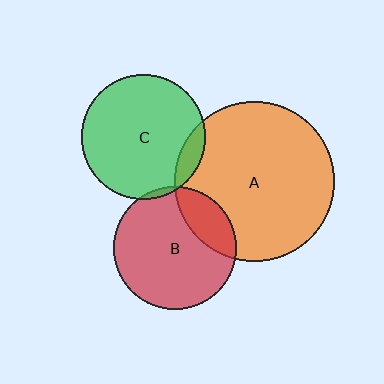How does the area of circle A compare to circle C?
Approximately 1.7 times.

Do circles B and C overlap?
Yes.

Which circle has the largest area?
Circle A (orange).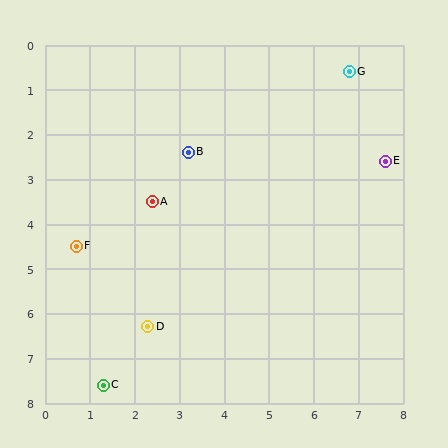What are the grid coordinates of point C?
Point C is at approximately (1.3, 7.6).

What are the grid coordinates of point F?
Point F is at approximately (0.7, 4.5).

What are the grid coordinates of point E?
Point E is at approximately (7.6, 2.6).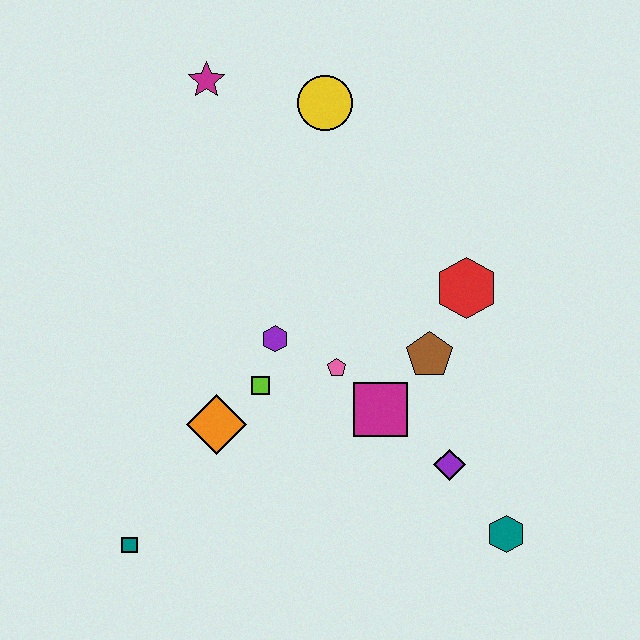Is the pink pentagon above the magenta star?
No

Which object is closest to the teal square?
The orange diamond is closest to the teal square.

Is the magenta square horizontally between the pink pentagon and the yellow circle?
No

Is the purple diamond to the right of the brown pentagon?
Yes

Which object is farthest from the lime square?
The magenta star is farthest from the lime square.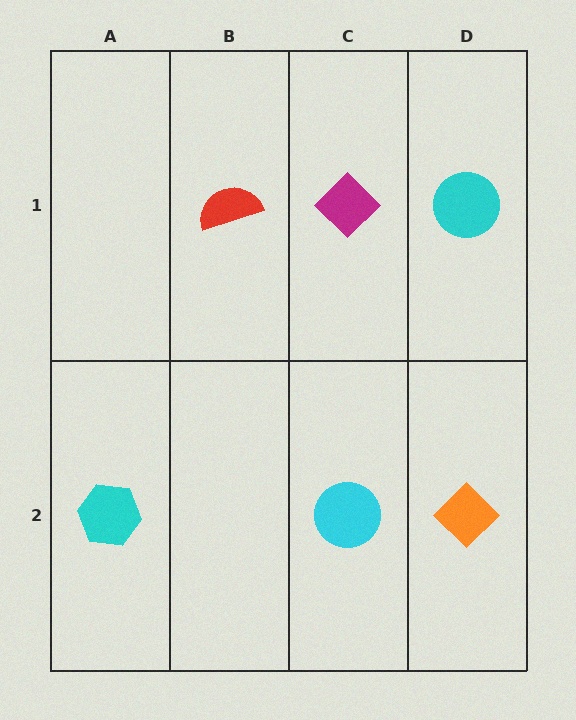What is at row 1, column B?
A red semicircle.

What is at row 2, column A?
A cyan hexagon.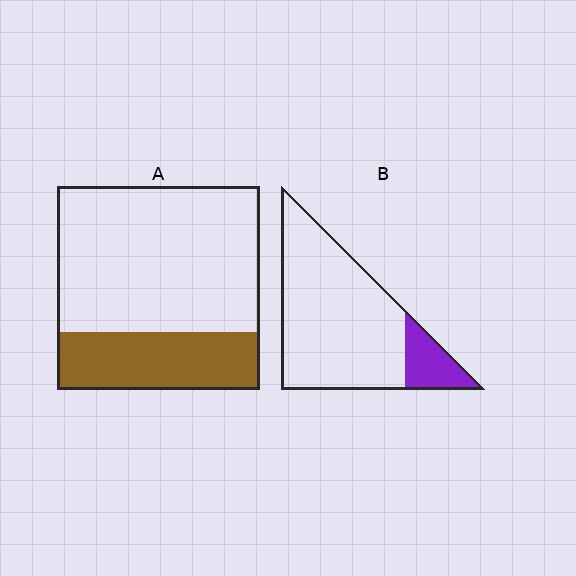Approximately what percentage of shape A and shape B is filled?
A is approximately 30% and B is approximately 15%.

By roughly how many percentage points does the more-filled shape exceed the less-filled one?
By roughly 15 percentage points (A over B).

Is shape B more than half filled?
No.